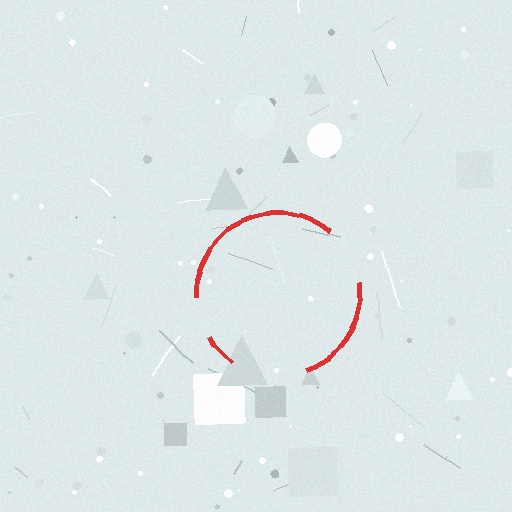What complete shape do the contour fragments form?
The contour fragments form a circle.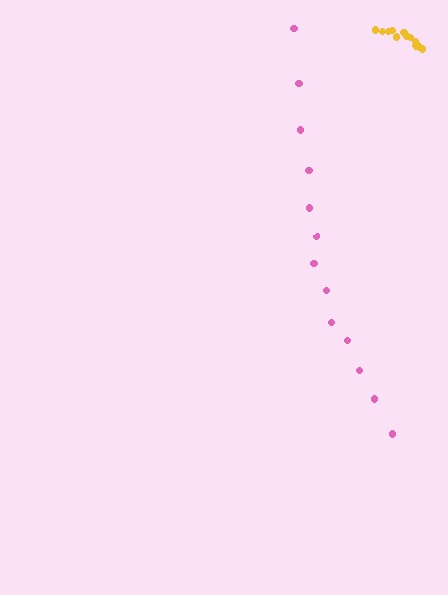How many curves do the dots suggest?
There are 2 distinct paths.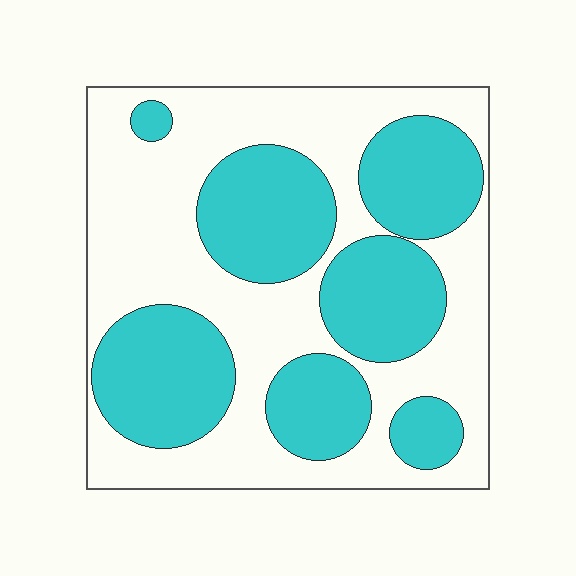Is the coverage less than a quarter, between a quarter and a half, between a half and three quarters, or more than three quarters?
Between a quarter and a half.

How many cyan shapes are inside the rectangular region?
7.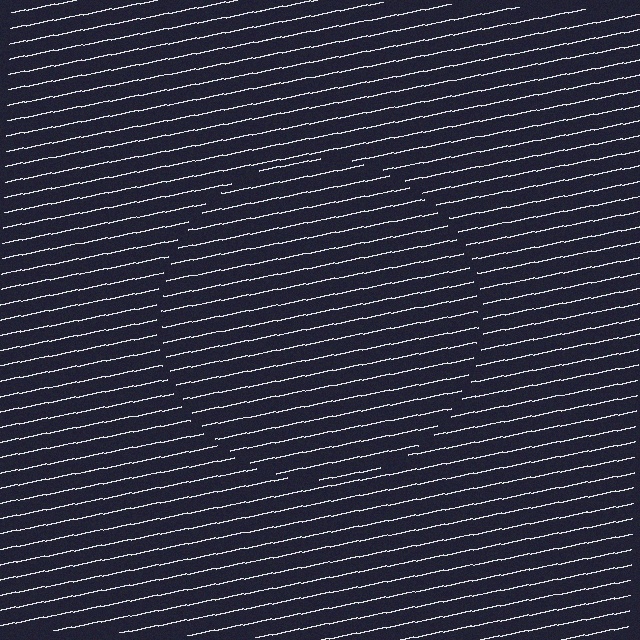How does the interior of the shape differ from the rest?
The interior of the shape contains the same grating, shifted by half a period — the contour is defined by the phase discontinuity where line-ends from the inner and outer gratings abut.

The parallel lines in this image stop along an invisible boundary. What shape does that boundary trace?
An illusory circle. The interior of the shape contains the same grating, shifted by half a period — the contour is defined by the phase discontinuity where line-ends from the inner and outer gratings abut.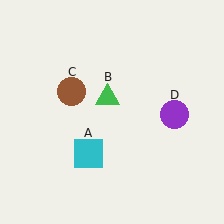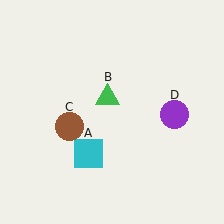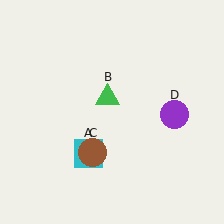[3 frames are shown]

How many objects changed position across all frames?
1 object changed position: brown circle (object C).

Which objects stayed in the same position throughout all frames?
Cyan square (object A) and green triangle (object B) and purple circle (object D) remained stationary.